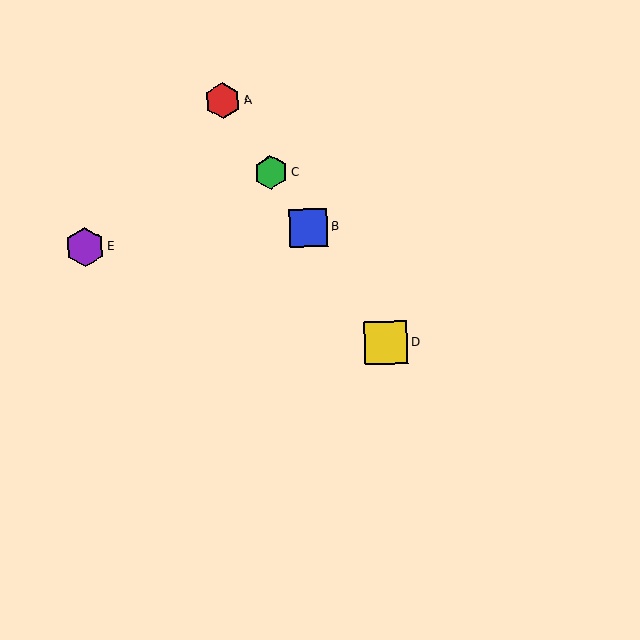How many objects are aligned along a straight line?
4 objects (A, B, C, D) are aligned along a straight line.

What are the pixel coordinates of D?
Object D is at (386, 342).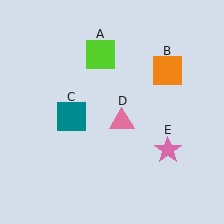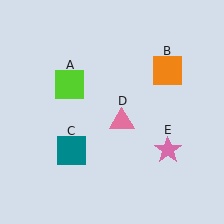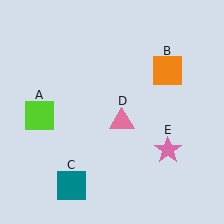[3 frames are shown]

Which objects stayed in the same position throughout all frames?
Orange square (object B) and pink triangle (object D) and pink star (object E) remained stationary.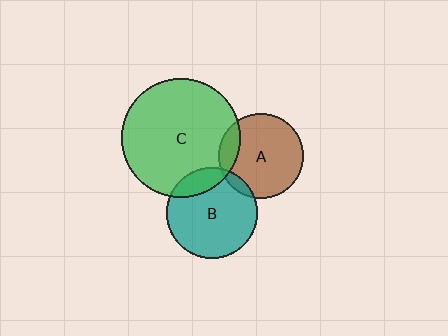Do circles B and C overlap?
Yes.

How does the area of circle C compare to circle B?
Approximately 1.7 times.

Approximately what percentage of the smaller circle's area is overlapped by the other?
Approximately 15%.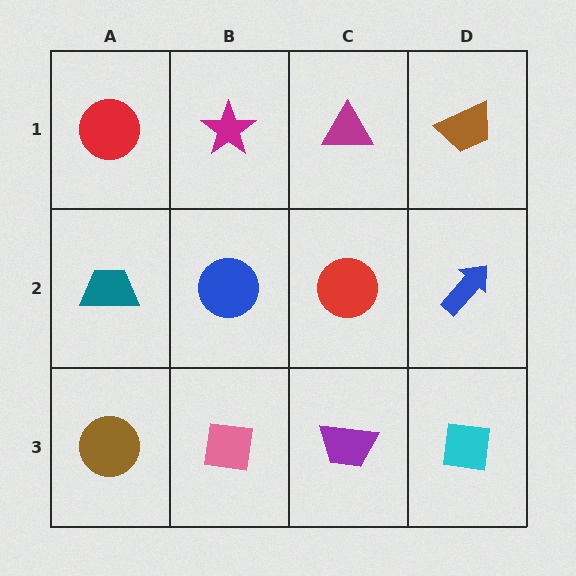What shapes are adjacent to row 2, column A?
A red circle (row 1, column A), a brown circle (row 3, column A), a blue circle (row 2, column B).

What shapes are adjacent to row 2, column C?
A magenta triangle (row 1, column C), a purple trapezoid (row 3, column C), a blue circle (row 2, column B), a blue arrow (row 2, column D).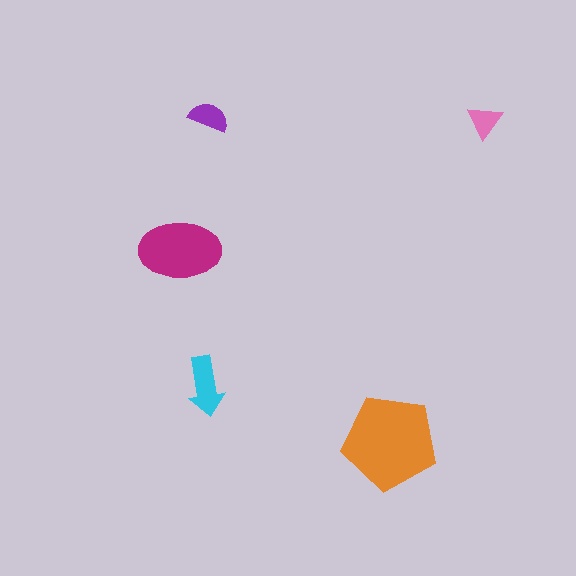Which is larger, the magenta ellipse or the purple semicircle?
The magenta ellipse.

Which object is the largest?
The orange pentagon.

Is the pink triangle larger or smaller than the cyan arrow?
Smaller.